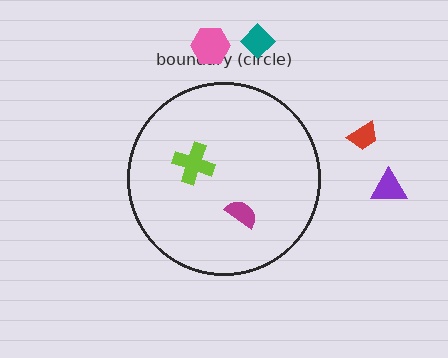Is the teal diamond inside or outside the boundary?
Outside.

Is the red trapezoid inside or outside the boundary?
Outside.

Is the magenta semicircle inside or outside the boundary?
Inside.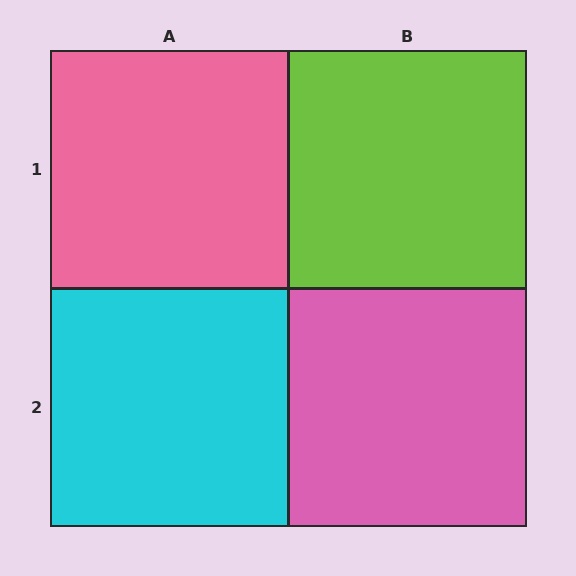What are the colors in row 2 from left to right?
Cyan, pink.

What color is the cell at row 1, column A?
Pink.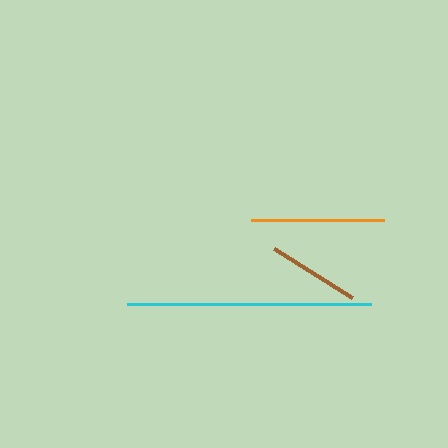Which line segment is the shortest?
The brown line is the shortest at approximately 92 pixels.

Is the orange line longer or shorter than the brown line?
The orange line is longer than the brown line.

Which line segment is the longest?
The cyan line is the longest at approximately 245 pixels.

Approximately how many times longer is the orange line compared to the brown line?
The orange line is approximately 1.4 times the length of the brown line.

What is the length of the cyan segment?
The cyan segment is approximately 245 pixels long.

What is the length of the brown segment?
The brown segment is approximately 92 pixels long.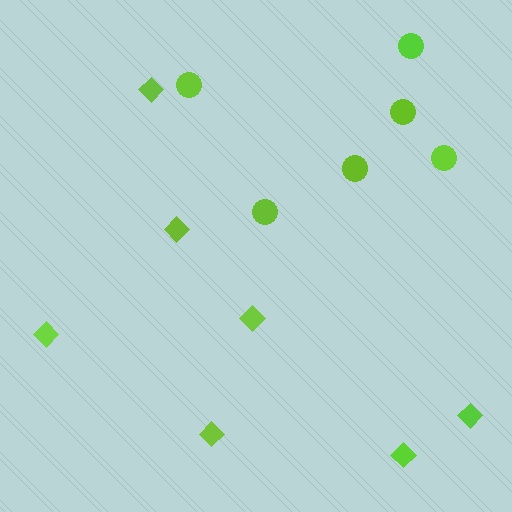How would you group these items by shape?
There are 2 groups: one group of diamonds (7) and one group of circles (6).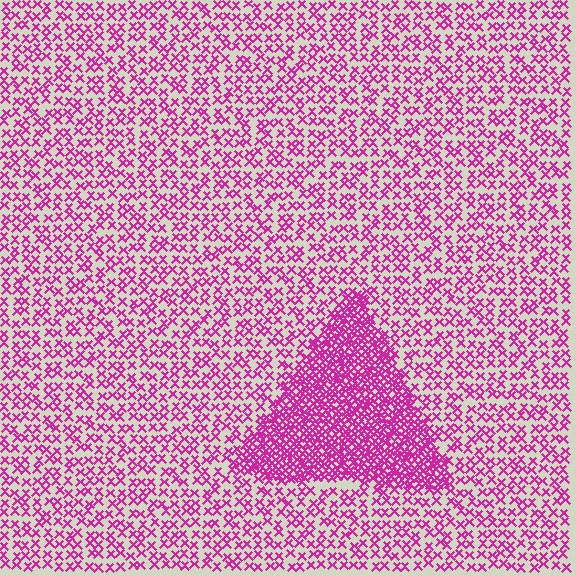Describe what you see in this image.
The image contains small magenta elements arranged at two different densities. A triangle-shaped region is visible where the elements are more densely packed than the surrounding area.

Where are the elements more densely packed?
The elements are more densely packed inside the triangle boundary.